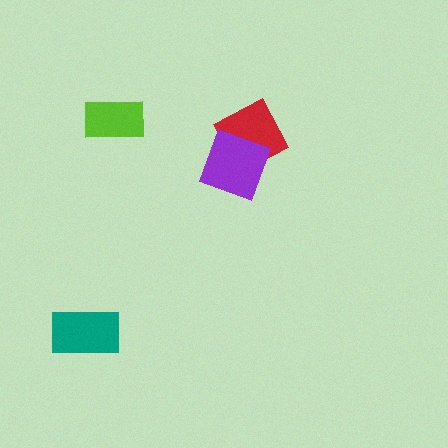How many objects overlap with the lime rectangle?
0 objects overlap with the lime rectangle.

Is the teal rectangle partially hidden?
No, no other shape covers it.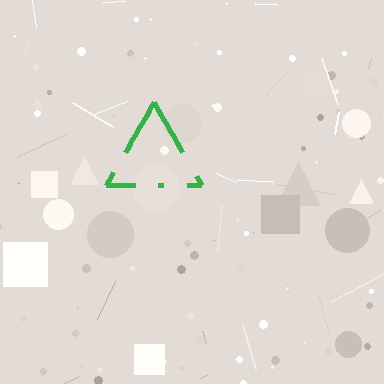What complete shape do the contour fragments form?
The contour fragments form a triangle.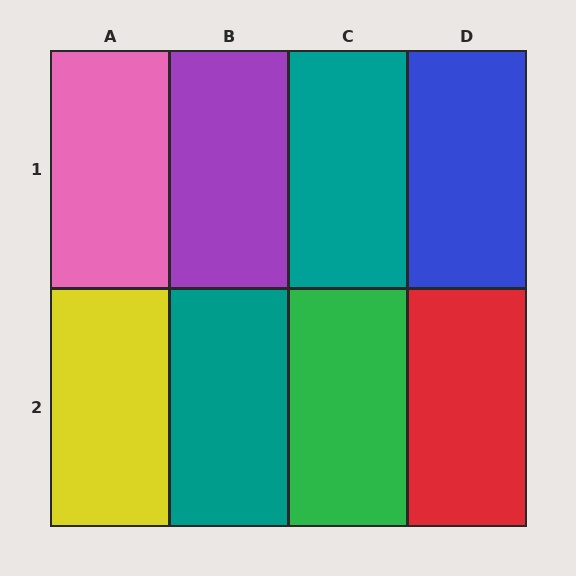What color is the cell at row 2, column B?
Teal.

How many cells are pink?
1 cell is pink.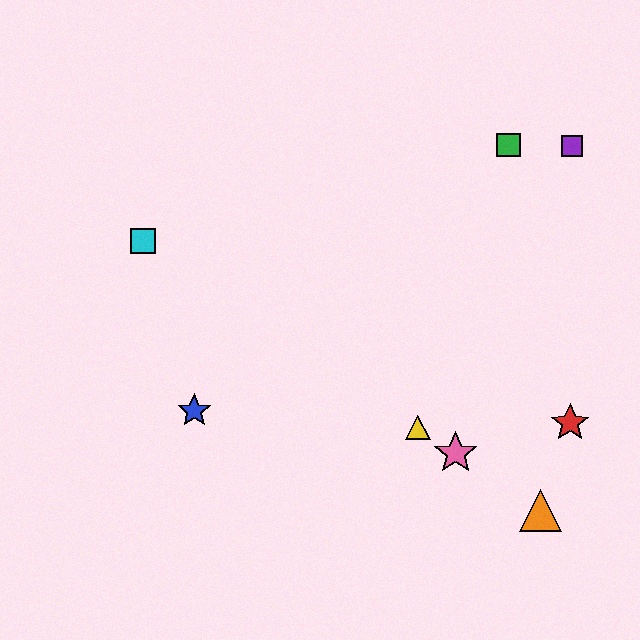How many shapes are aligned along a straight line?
4 shapes (the yellow triangle, the orange triangle, the cyan square, the pink star) are aligned along a straight line.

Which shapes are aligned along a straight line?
The yellow triangle, the orange triangle, the cyan square, the pink star are aligned along a straight line.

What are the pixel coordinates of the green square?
The green square is at (508, 145).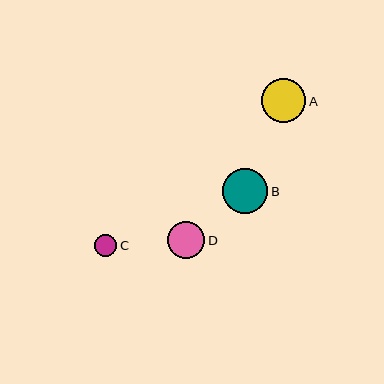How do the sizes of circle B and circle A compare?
Circle B and circle A are approximately the same size.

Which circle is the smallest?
Circle C is the smallest with a size of approximately 22 pixels.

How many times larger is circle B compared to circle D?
Circle B is approximately 1.2 times the size of circle D.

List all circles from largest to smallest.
From largest to smallest: B, A, D, C.